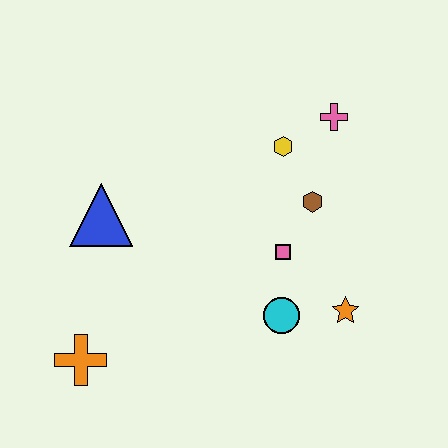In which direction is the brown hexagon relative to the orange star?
The brown hexagon is above the orange star.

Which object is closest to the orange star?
The cyan circle is closest to the orange star.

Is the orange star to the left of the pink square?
No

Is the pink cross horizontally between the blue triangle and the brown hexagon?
No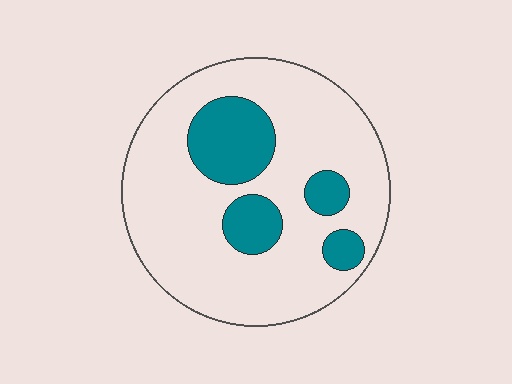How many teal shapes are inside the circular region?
4.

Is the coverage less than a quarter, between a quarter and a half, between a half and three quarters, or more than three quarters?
Less than a quarter.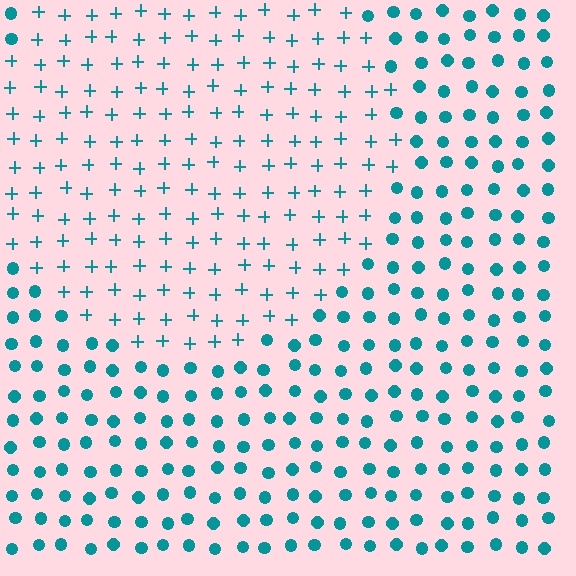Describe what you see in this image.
The image is filled with small teal elements arranged in a uniform grid. A circle-shaped region contains plus signs, while the surrounding area contains circles. The boundary is defined purely by the change in element shape.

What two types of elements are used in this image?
The image uses plus signs inside the circle region and circles outside it.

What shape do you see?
I see a circle.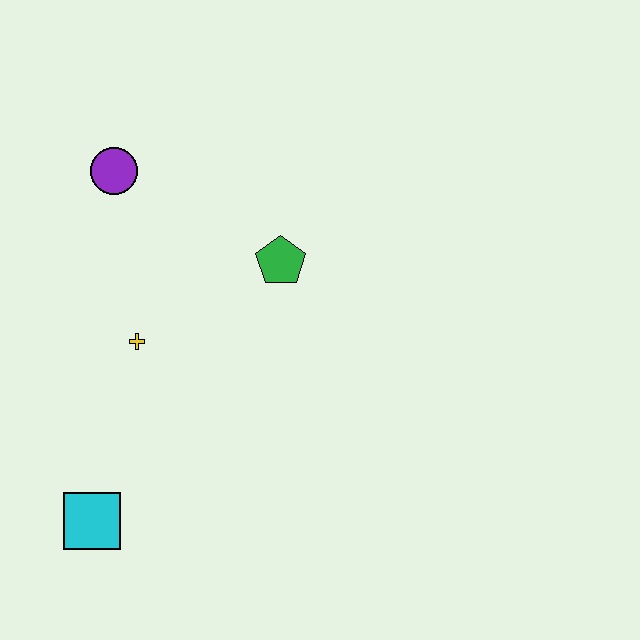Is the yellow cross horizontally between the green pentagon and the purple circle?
Yes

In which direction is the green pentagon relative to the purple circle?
The green pentagon is to the right of the purple circle.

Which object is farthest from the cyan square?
The purple circle is farthest from the cyan square.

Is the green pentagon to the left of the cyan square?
No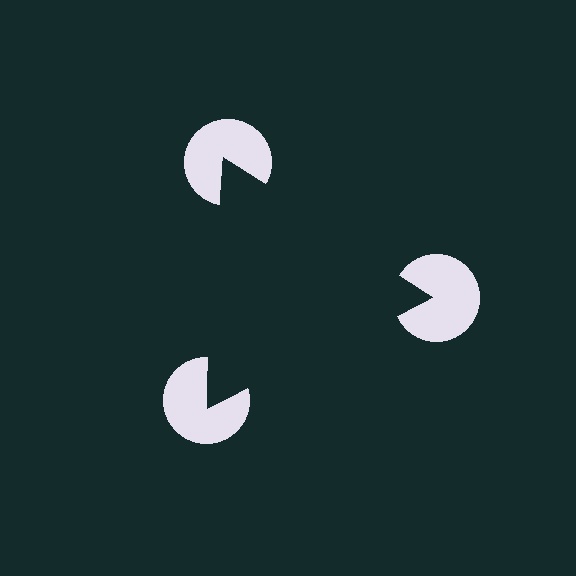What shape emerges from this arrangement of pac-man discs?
An illusory triangle — its edges are inferred from the aligned wedge cuts in the pac-man discs, not physically drawn.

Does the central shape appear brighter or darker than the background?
It typically appears slightly darker than the background, even though no actual brightness change is drawn.